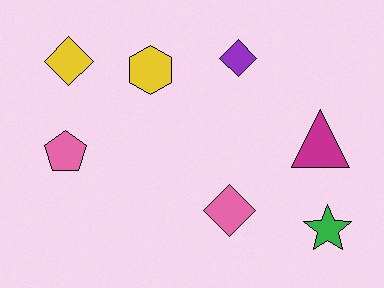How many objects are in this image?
There are 7 objects.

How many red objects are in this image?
There are no red objects.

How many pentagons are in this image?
There is 1 pentagon.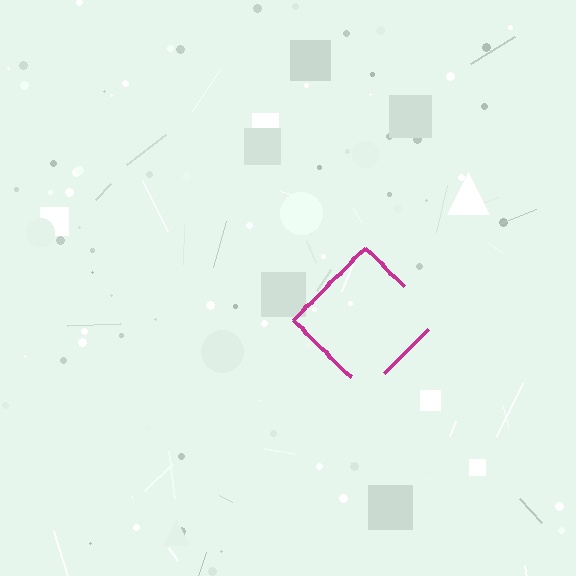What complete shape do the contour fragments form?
The contour fragments form a diamond.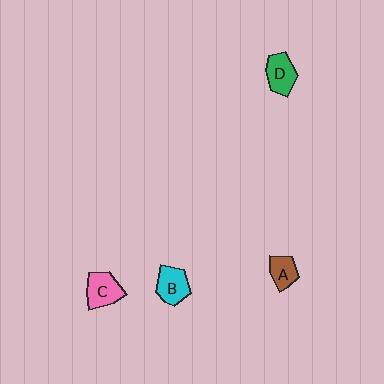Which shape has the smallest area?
Shape A (brown).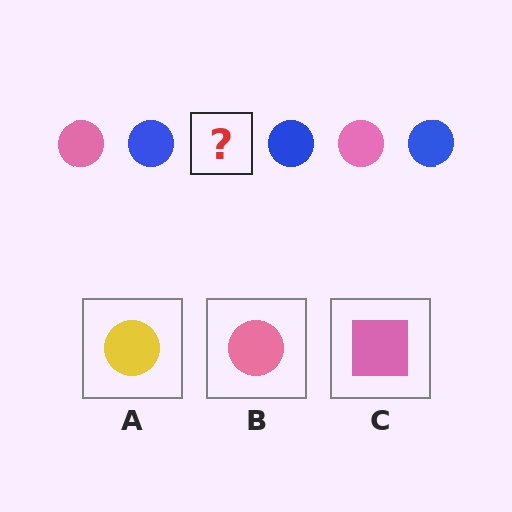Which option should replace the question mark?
Option B.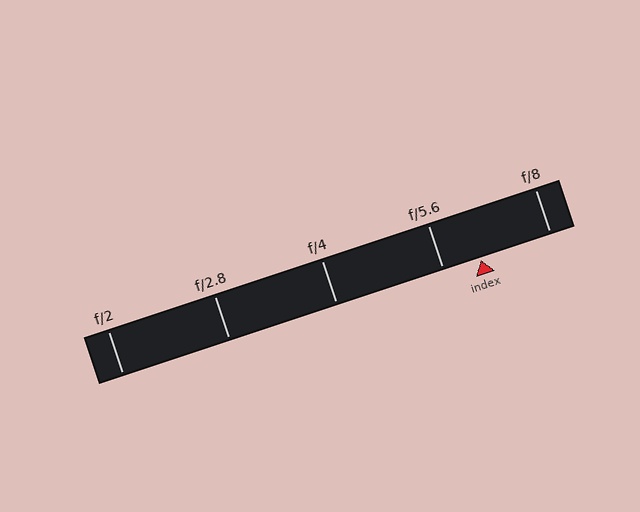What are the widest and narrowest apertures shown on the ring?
The widest aperture shown is f/2 and the narrowest is f/8.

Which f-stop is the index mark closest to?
The index mark is closest to f/5.6.